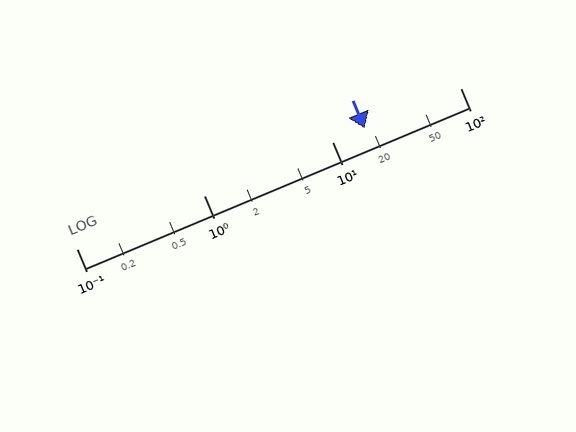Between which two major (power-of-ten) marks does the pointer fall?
The pointer is between 10 and 100.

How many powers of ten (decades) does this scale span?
The scale spans 3 decades, from 0.1 to 100.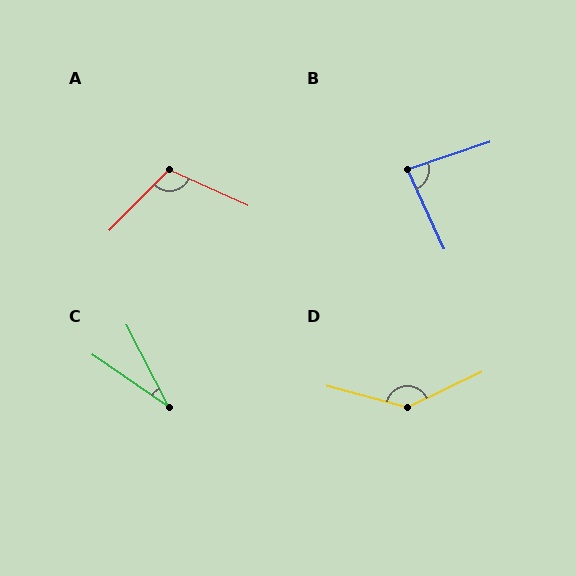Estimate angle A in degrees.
Approximately 110 degrees.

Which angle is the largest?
D, at approximately 139 degrees.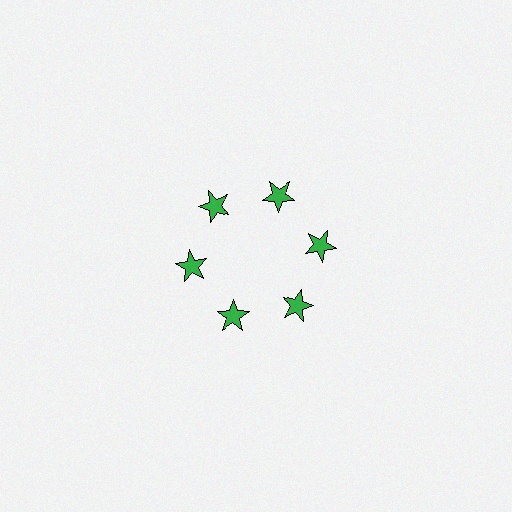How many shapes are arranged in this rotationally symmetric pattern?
There are 6 shapes, arranged in 6 groups of 1.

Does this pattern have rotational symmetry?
Yes, this pattern has 6-fold rotational symmetry. It looks the same after rotating 60 degrees around the center.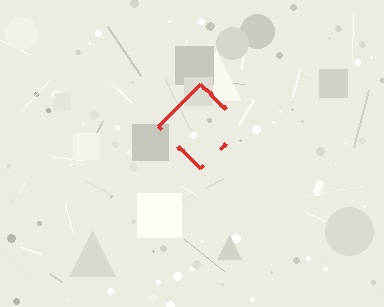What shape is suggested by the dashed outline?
The dashed outline suggests a diamond.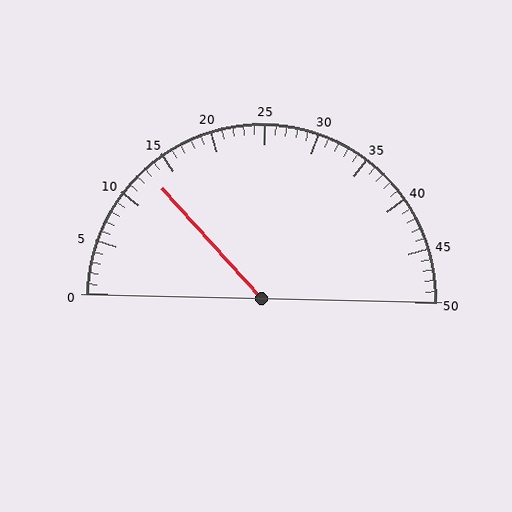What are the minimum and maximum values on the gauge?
The gauge ranges from 0 to 50.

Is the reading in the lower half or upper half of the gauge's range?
The reading is in the lower half of the range (0 to 50).